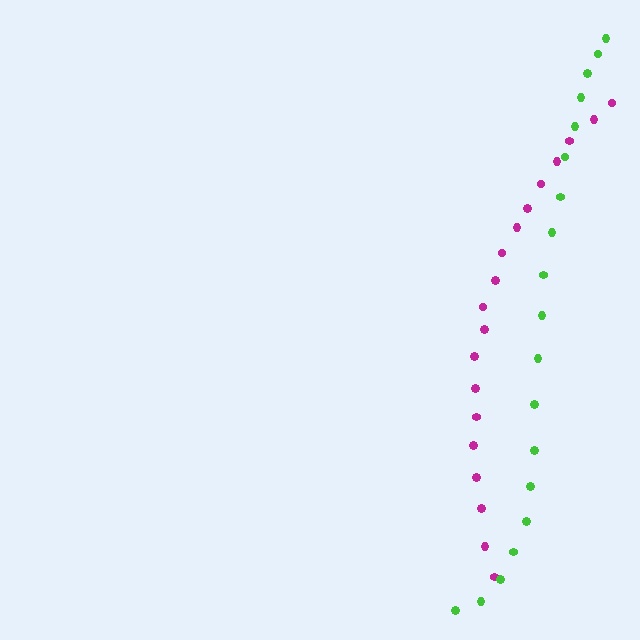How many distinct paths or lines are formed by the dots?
There are 2 distinct paths.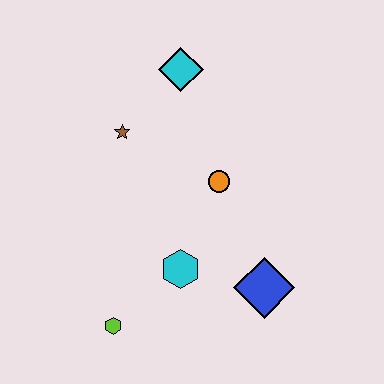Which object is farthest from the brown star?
The blue diamond is farthest from the brown star.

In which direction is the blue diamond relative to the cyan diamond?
The blue diamond is below the cyan diamond.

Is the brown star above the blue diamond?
Yes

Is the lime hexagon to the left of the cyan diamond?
Yes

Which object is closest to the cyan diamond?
The brown star is closest to the cyan diamond.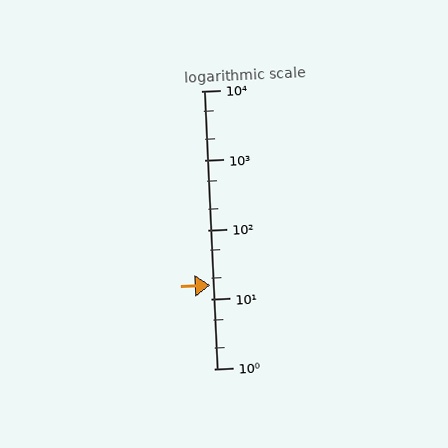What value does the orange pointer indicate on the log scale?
The pointer indicates approximately 16.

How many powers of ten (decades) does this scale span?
The scale spans 4 decades, from 1 to 10000.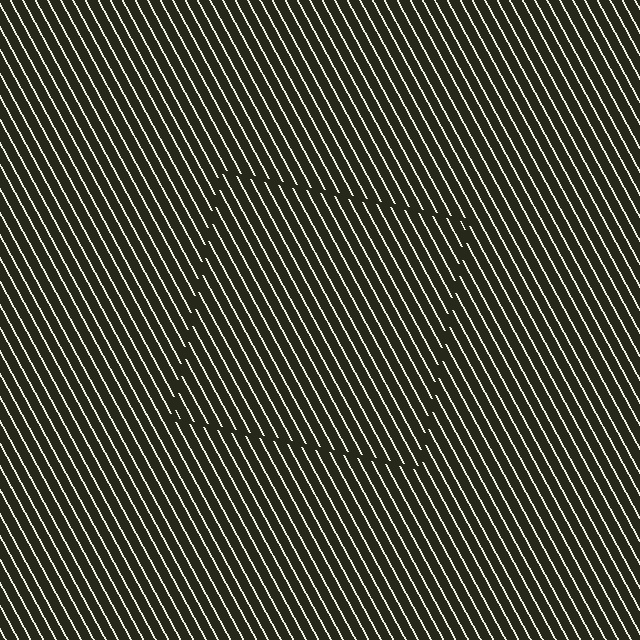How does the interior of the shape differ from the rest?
The interior of the shape contains the same grating, shifted by half a period — the contour is defined by the phase discontinuity where line-ends from the inner and outer gratings abut.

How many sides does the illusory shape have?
4 sides — the line-ends trace a square.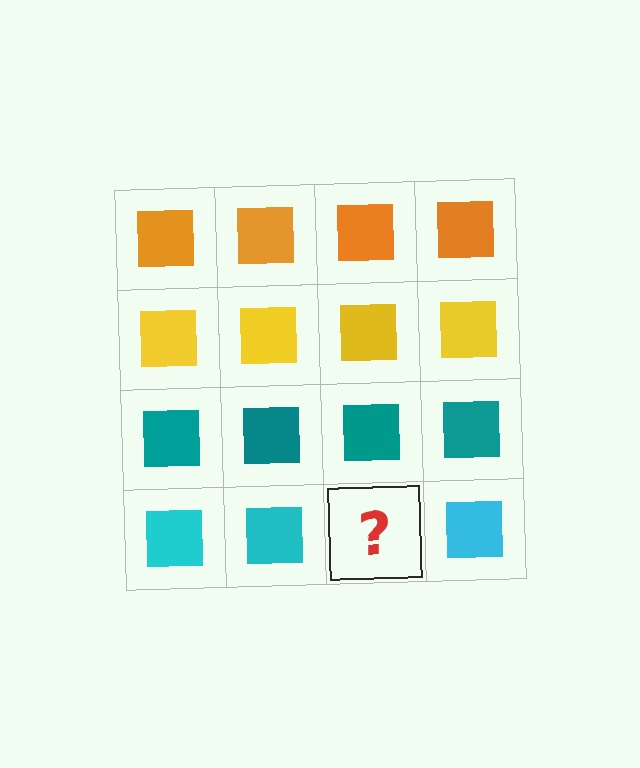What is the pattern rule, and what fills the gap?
The rule is that each row has a consistent color. The gap should be filled with a cyan square.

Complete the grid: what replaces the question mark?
The question mark should be replaced with a cyan square.